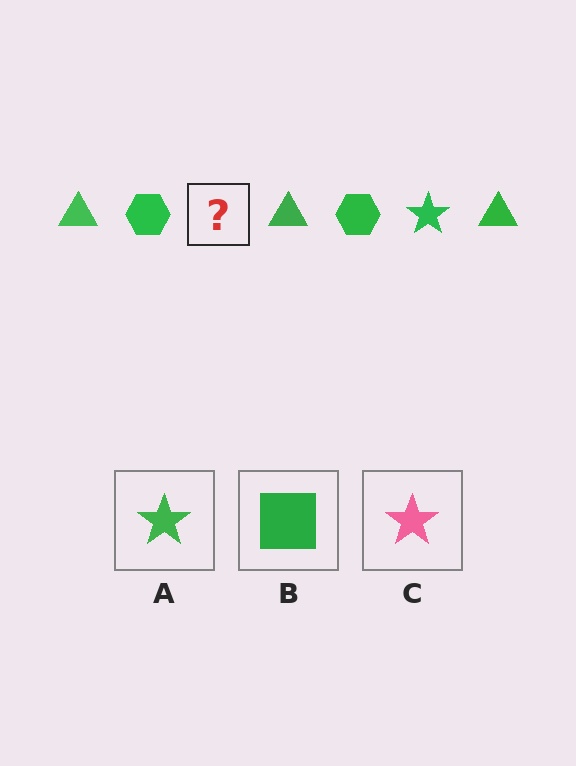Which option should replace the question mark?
Option A.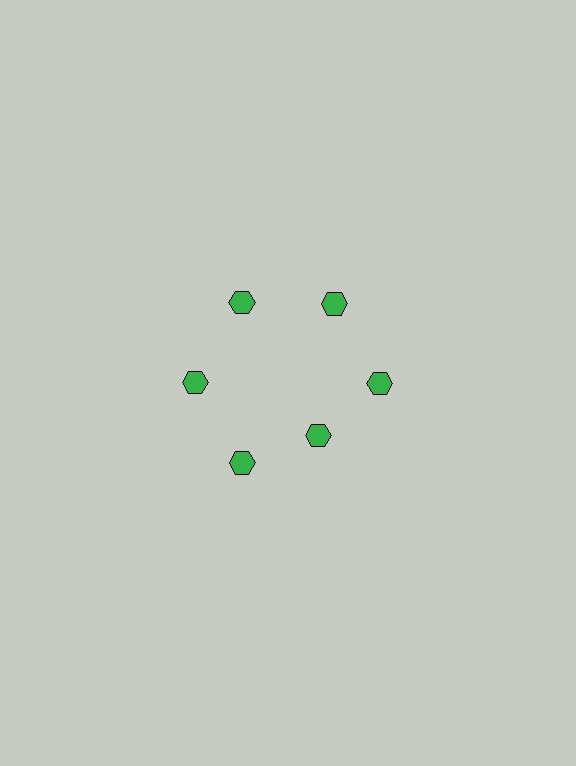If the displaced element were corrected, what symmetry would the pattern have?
It would have 6-fold rotational symmetry — the pattern would map onto itself every 60 degrees.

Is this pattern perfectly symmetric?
No. The 6 green hexagons are arranged in a ring, but one element near the 5 o'clock position is pulled inward toward the center, breaking the 6-fold rotational symmetry.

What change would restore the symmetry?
The symmetry would be restored by moving it outward, back onto the ring so that all 6 hexagons sit at equal angles and equal distance from the center.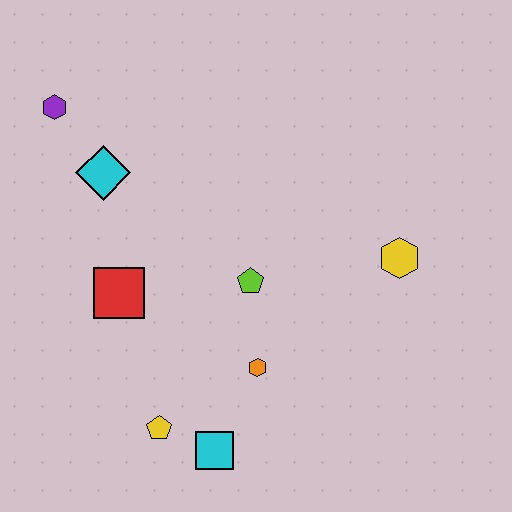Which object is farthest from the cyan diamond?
The yellow hexagon is farthest from the cyan diamond.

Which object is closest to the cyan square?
The yellow pentagon is closest to the cyan square.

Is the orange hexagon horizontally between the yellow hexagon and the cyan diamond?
Yes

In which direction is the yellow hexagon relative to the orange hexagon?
The yellow hexagon is to the right of the orange hexagon.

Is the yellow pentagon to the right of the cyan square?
No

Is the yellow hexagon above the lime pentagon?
Yes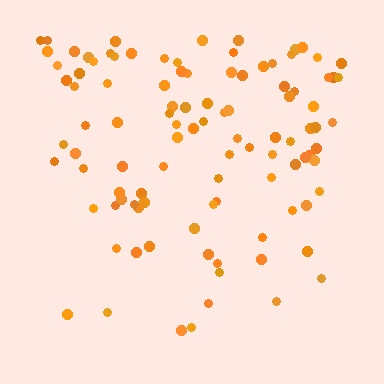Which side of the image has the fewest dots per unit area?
The bottom.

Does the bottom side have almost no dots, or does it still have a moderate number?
Still a moderate number, just noticeably fewer than the top.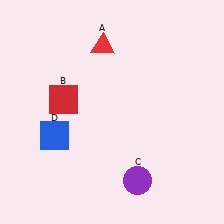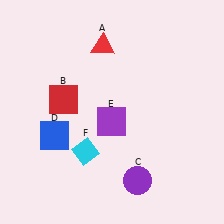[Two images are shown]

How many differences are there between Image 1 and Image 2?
There are 2 differences between the two images.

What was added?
A purple square (E), a cyan diamond (F) were added in Image 2.